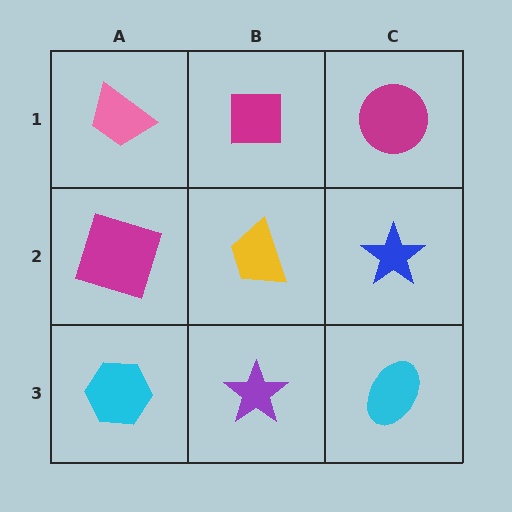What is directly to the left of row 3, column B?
A cyan hexagon.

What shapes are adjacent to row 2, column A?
A pink trapezoid (row 1, column A), a cyan hexagon (row 3, column A), a yellow trapezoid (row 2, column B).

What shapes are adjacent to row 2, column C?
A magenta circle (row 1, column C), a cyan ellipse (row 3, column C), a yellow trapezoid (row 2, column B).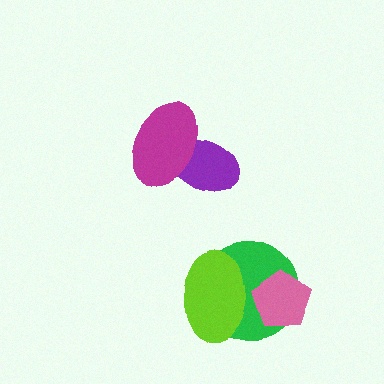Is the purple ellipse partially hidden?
Yes, it is partially covered by another shape.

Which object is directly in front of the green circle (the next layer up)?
The lime ellipse is directly in front of the green circle.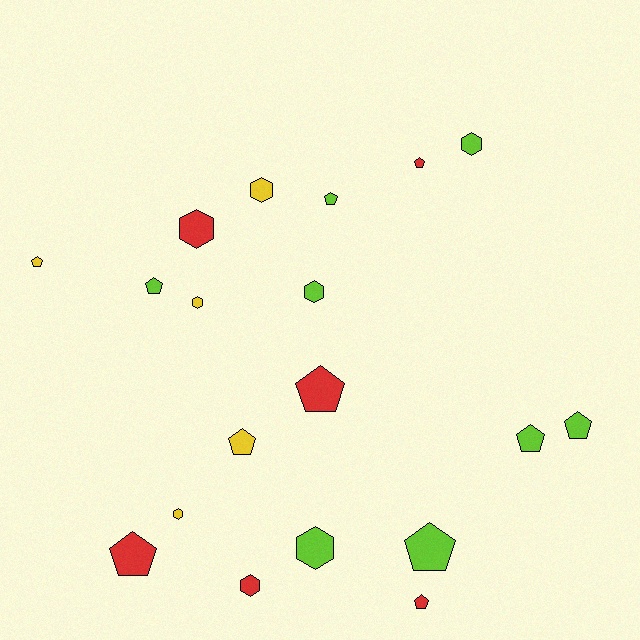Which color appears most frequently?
Lime, with 8 objects.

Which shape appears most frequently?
Pentagon, with 11 objects.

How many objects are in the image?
There are 19 objects.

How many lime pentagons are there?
There are 5 lime pentagons.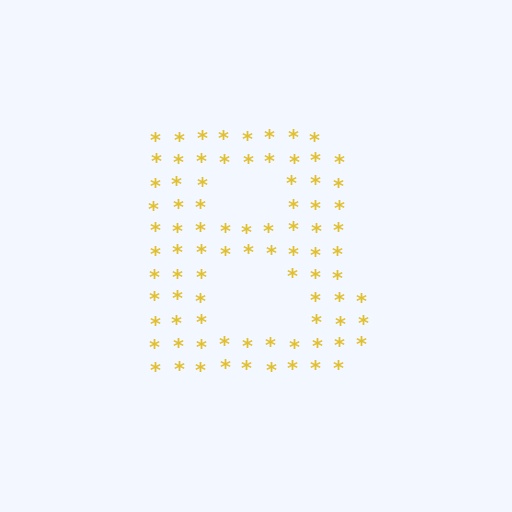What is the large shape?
The large shape is the letter B.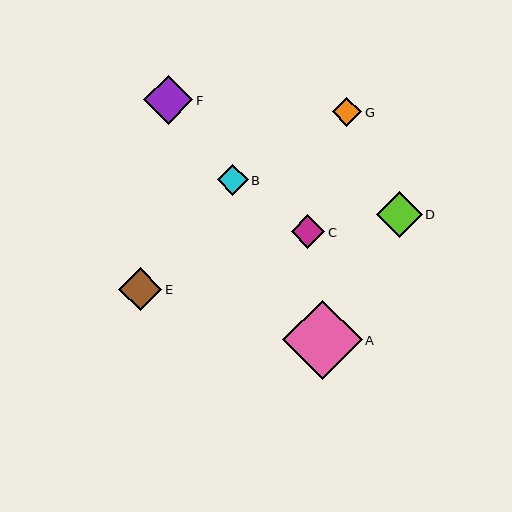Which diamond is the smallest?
Diamond G is the smallest with a size of approximately 30 pixels.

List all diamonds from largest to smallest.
From largest to smallest: A, F, D, E, C, B, G.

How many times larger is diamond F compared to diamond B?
Diamond F is approximately 1.6 times the size of diamond B.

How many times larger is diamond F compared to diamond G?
Diamond F is approximately 1.7 times the size of diamond G.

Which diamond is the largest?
Diamond A is the largest with a size of approximately 80 pixels.